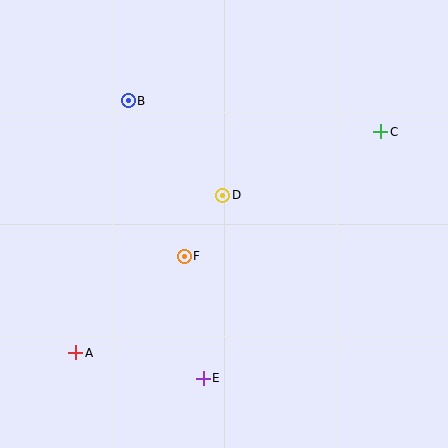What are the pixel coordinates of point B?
Point B is at (128, 101).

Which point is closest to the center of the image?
Point D at (223, 195) is closest to the center.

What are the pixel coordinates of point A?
Point A is at (76, 353).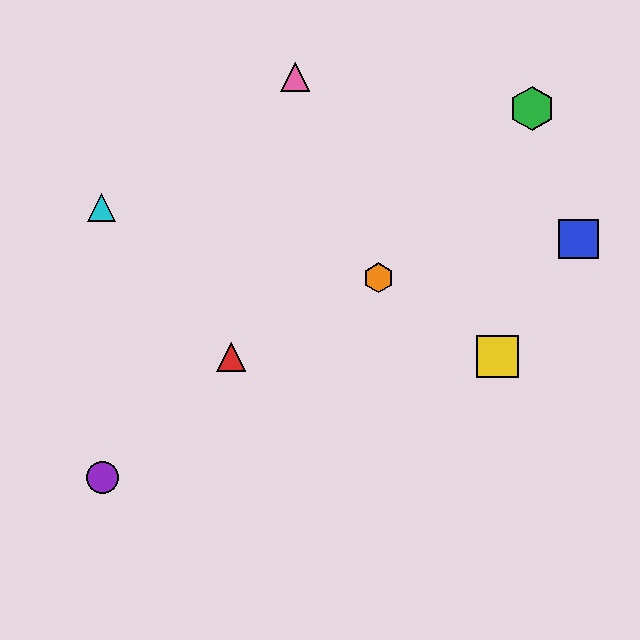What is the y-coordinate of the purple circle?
The purple circle is at y≈478.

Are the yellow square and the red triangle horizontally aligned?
Yes, both are at y≈357.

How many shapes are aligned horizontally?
2 shapes (the red triangle, the yellow square) are aligned horizontally.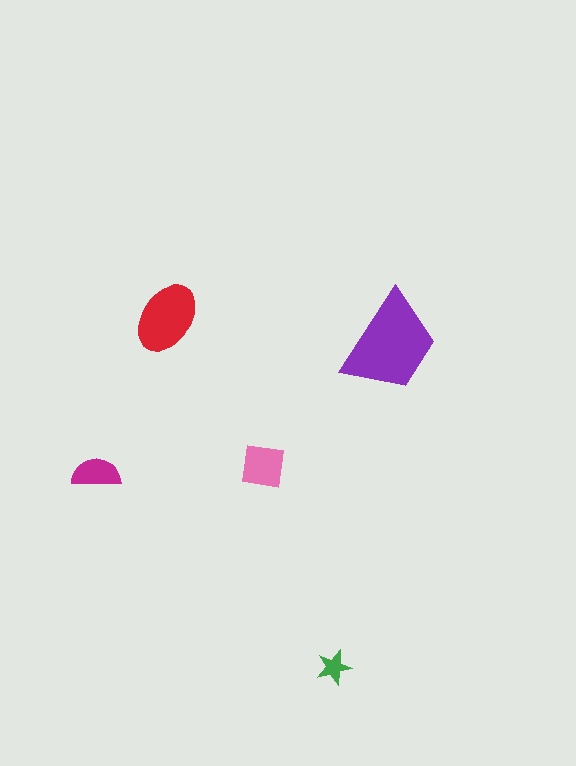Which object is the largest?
The purple trapezoid.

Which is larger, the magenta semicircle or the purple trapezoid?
The purple trapezoid.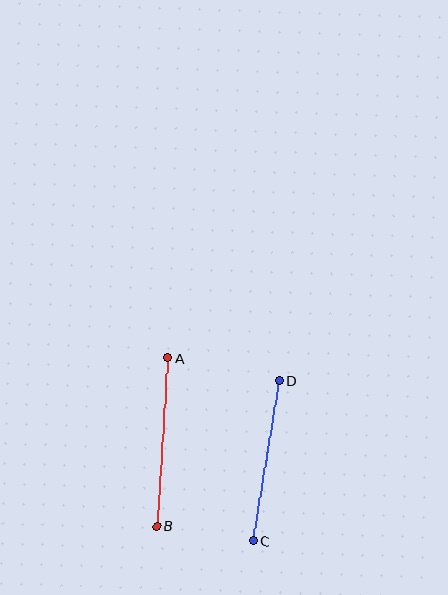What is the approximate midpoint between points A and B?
The midpoint is at approximately (162, 442) pixels.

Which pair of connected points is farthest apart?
Points A and B are farthest apart.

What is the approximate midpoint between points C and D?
The midpoint is at approximately (266, 461) pixels.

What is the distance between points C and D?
The distance is approximately 163 pixels.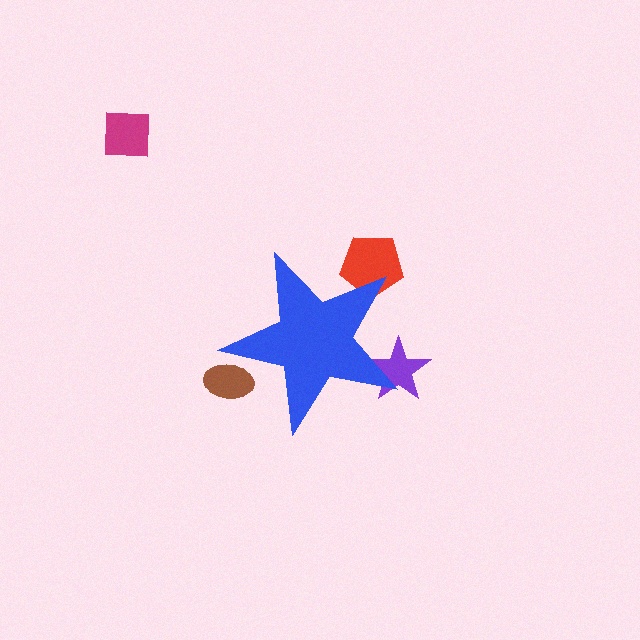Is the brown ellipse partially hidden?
Yes, the brown ellipse is partially hidden behind the blue star.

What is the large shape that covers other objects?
A blue star.